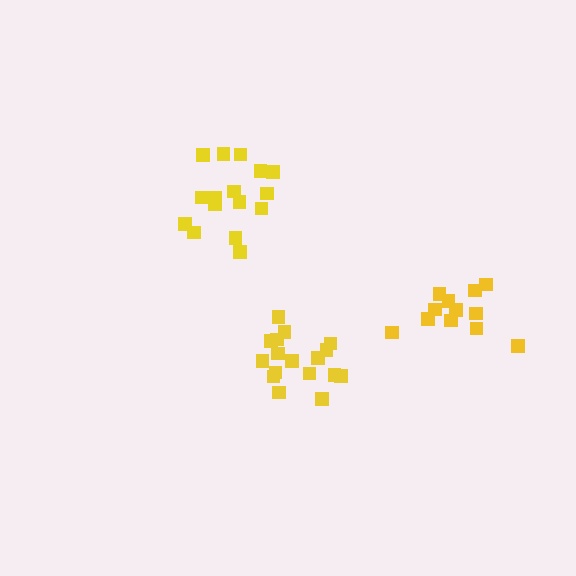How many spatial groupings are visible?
There are 3 spatial groupings.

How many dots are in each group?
Group 1: 12 dots, Group 2: 16 dots, Group 3: 17 dots (45 total).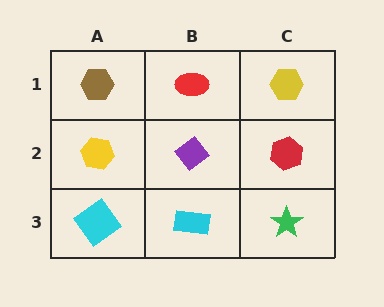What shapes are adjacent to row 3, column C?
A red hexagon (row 2, column C), a cyan rectangle (row 3, column B).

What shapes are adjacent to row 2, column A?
A brown hexagon (row 1, column A), a cyan diamond (row 3, column A), a purple diamond (row 2, column B).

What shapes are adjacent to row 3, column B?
A purple diamond (row 2, column B), a cyan diamond (row 3, column A), a green star (row 3, column C).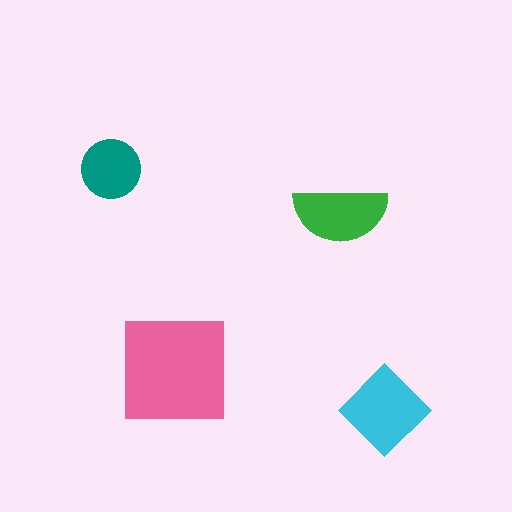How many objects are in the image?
There are 4 objects in the image.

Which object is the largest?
The pink square.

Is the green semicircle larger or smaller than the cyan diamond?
Smaller.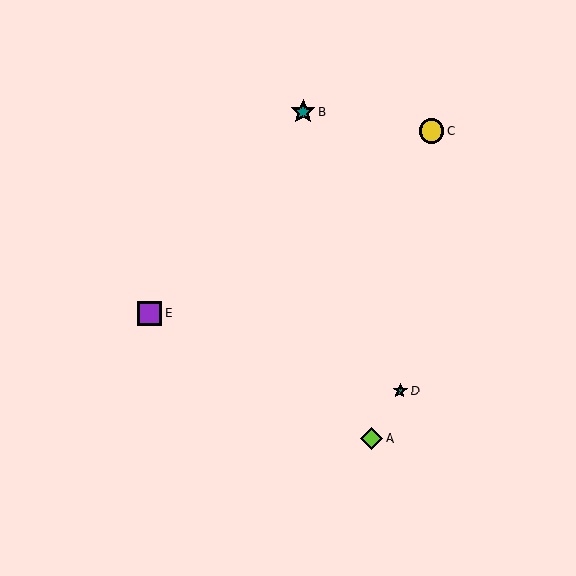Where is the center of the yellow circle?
The center of the yellow circle is at (431, 130).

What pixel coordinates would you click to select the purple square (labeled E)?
Click at (150, 314) to select the purple square E.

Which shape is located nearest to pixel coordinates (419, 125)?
The yellow circle (labeled C) at (431, 130) is nearest to that location.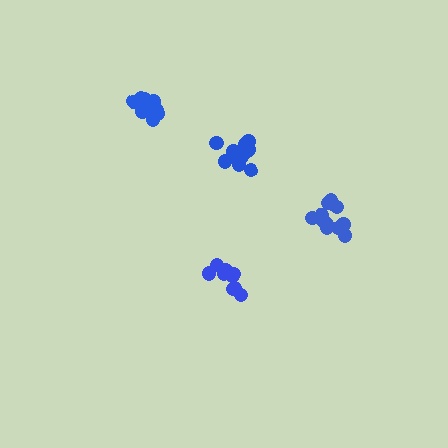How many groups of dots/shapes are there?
There are 4 groups.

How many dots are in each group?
Group 1: 12 dots, Group 2: 12 dots, Group 3: 9 dots, Group 4: 13 dots (46 total).